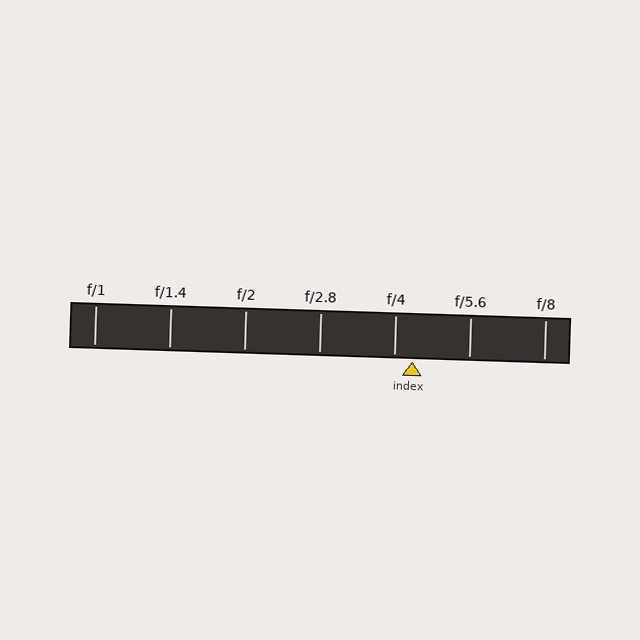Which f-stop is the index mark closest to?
The index mark is closest to f/4.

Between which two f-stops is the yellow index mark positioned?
The index mark is between f/4 and f/5.6.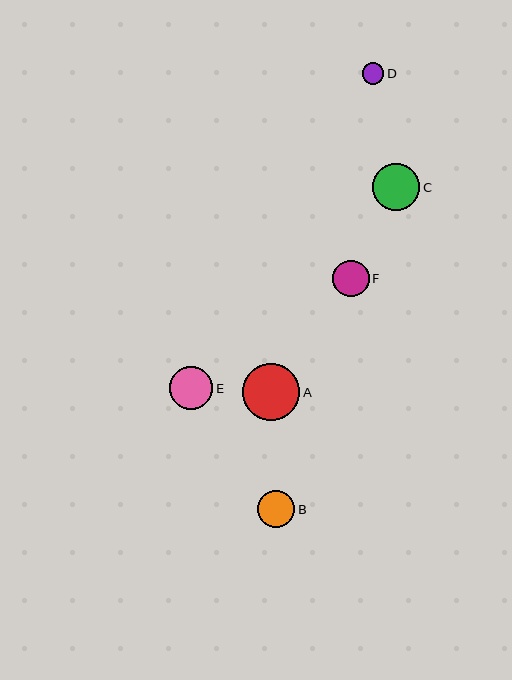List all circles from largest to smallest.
From largest to smallest: A, C, E, B, F, D.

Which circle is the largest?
Circle A is the largest with a size of approximately 57 pixels.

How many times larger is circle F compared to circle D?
Circle F is approximately 1.7 times the size of circle D.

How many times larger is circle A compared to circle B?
Circle A is approximately 1.5 times the size of circle B.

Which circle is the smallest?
Circle D is the smallest with a size of approximately 22 pixels.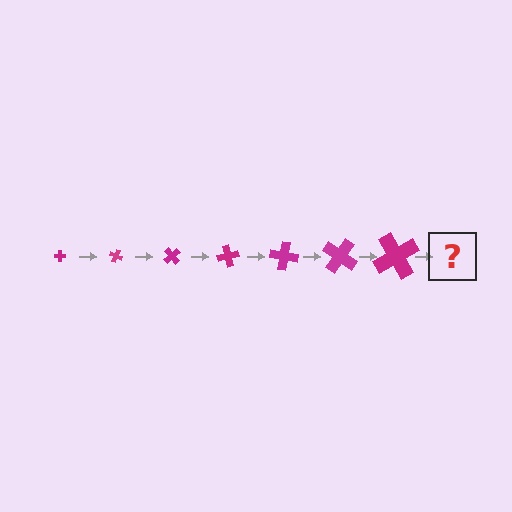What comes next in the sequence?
The next element should be a cross, larger than the previous one and rotated 175 degrees from the start.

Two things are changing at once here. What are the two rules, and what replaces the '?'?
The two rules are that the cross grows larger each step and it rotates 25 degrees each step. The '?' should be a cross, larger than the previous one and rotated 175 degrees from the start.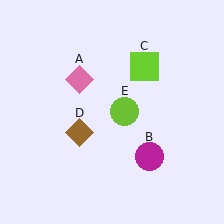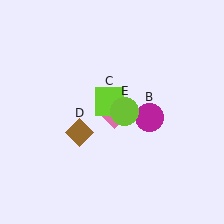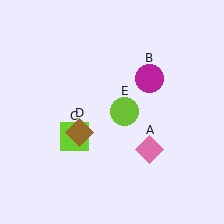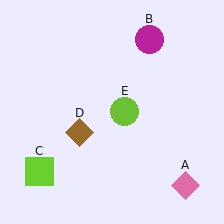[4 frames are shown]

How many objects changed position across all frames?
3 objects changed position: pink diamond (object A), magenta circle (object B), lime square (object C).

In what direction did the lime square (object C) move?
The lime square (object C) moved down and to the left.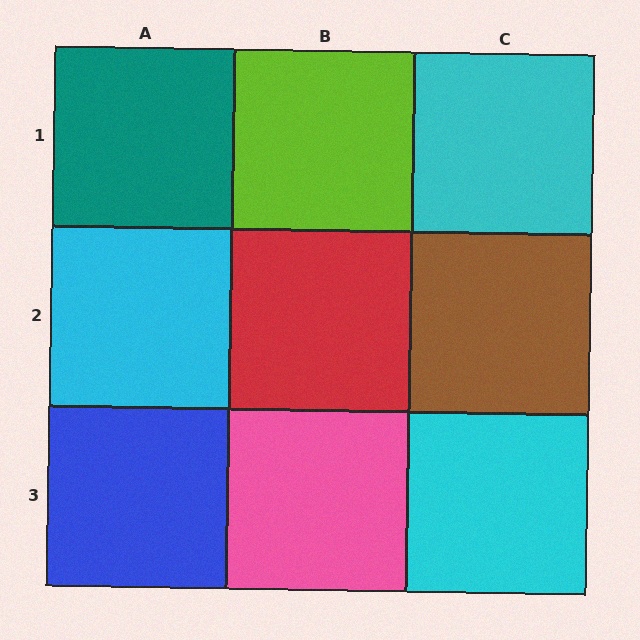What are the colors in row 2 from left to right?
Cyan, red, brown.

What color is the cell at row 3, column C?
Cyan.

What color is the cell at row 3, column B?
Pink.